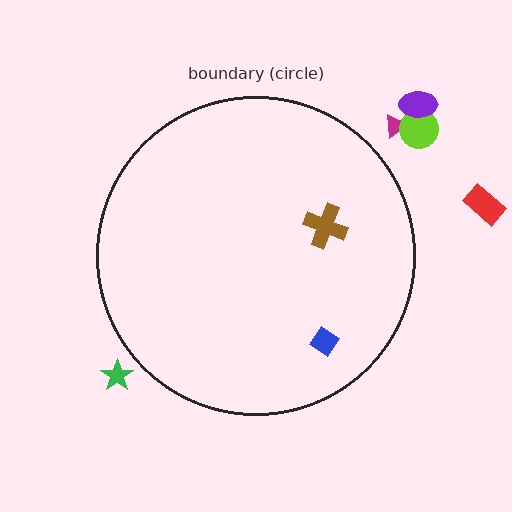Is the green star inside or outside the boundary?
Outside.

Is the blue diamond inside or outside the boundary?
Inside.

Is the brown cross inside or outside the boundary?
Inside.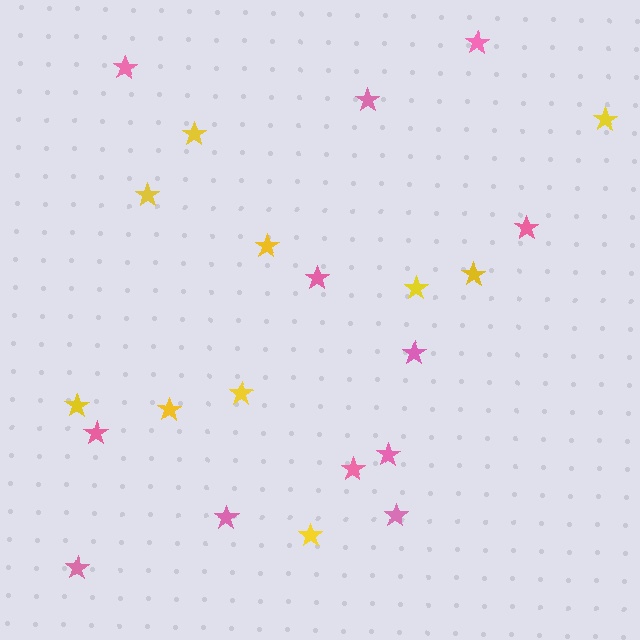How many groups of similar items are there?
There are 2 groups: one group of pink stars (12) and one group of yellow stars (10).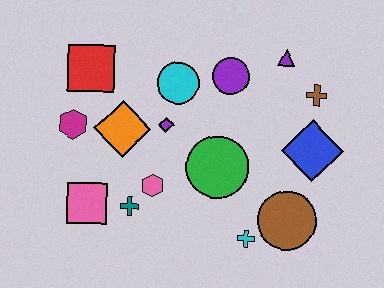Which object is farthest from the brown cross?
The pink square is farthest from the brown cross.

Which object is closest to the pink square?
The teal cross is closest to the pink square.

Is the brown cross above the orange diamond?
Yes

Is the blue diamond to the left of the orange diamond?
No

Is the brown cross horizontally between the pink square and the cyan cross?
No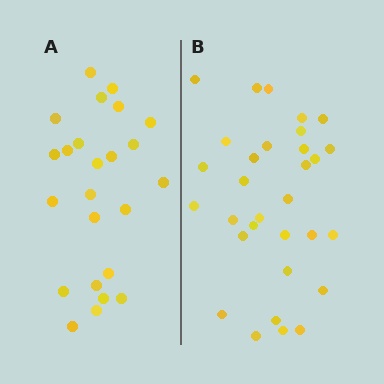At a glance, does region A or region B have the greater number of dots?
Region B (the right region) has more dots.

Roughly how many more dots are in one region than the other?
Region B has roughly 8 or so more dots than region A.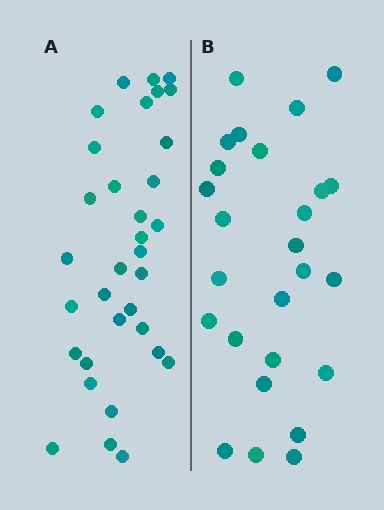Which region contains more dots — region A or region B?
Region A (the left region) has more dots.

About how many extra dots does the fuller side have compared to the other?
Region A has roughly 8 or so more dots than region B.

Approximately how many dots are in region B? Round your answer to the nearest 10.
About 30 dots. (The exact count is 26, which rounds to 30.)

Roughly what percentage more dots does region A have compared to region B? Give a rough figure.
About 25% more.